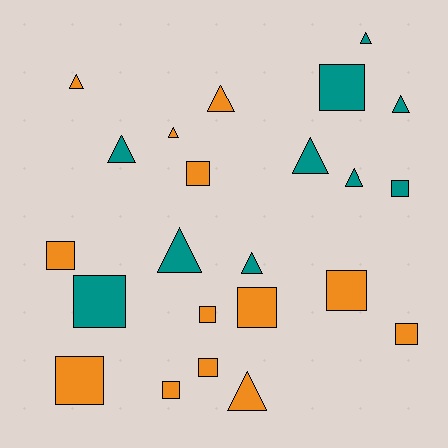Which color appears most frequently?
Orange, with 13 objects.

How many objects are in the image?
There are 23 objects.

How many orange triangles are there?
There are 4 orange triangles.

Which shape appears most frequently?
Square, with 12 objects.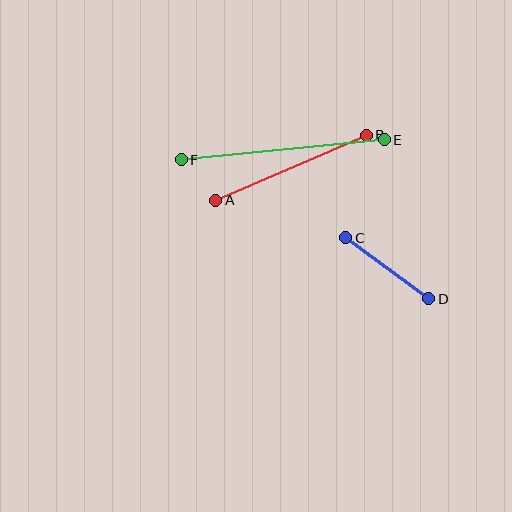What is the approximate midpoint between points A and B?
The midpoint is at approximately (291, 168) pixels.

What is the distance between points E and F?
The distance is approximately 204 pixels.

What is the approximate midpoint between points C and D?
The midpoint is at approximately (387, 268) pixels.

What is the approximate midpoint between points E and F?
The midpoint is at approximately (283, 150) pixels.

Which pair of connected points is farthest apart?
Points E and F are farthest apart.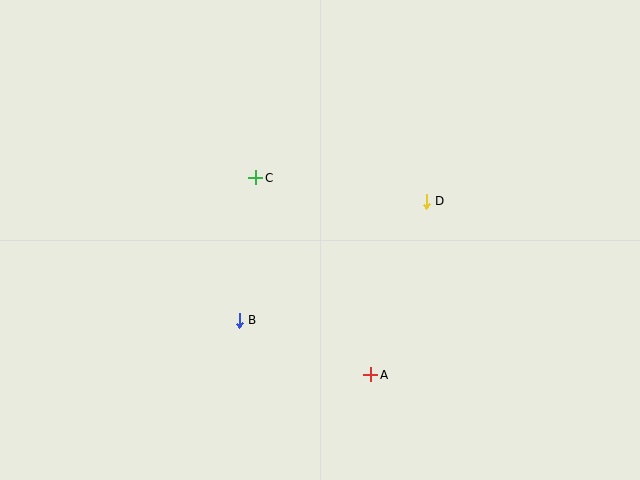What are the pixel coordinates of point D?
Point D is at (426, 201).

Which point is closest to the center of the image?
Point C at (256, 178) is closest to the center.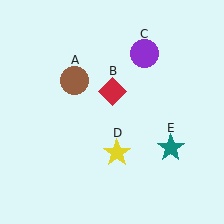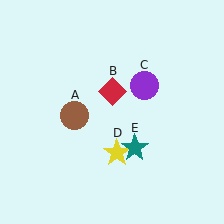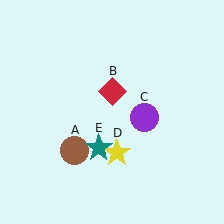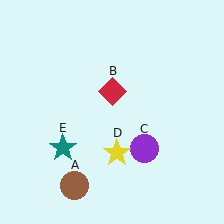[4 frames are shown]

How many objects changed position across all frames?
3 objects changed position: brown circle (object A), purple circle (object C), teal star (object E).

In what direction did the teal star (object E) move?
The teal star (object E) moved left.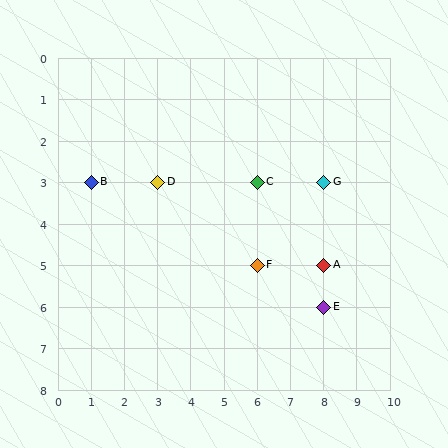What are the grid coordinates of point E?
Point E is at grid coordinates (8, 6).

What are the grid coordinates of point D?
Point D is at grid coordinates (3, 3).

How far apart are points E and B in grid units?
Points E and B are 7 columns and 3 rows apart (about 7.6 grid units diagonally).